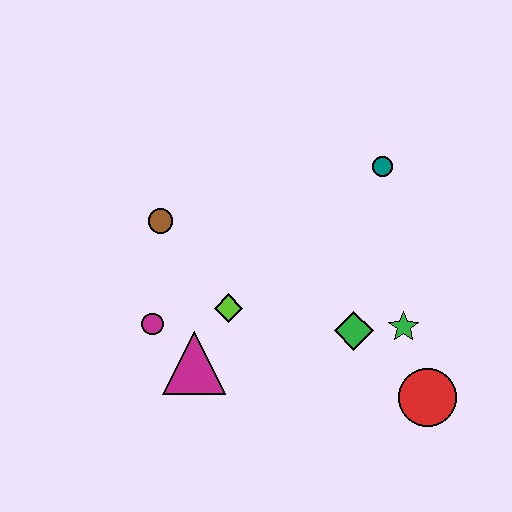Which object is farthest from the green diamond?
The brown circle is farthest from the green diamond.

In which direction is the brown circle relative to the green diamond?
The brown circle is to the left of the green diamond.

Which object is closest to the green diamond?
The green star is closest to the green diamond.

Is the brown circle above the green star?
Yes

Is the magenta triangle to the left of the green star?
Yes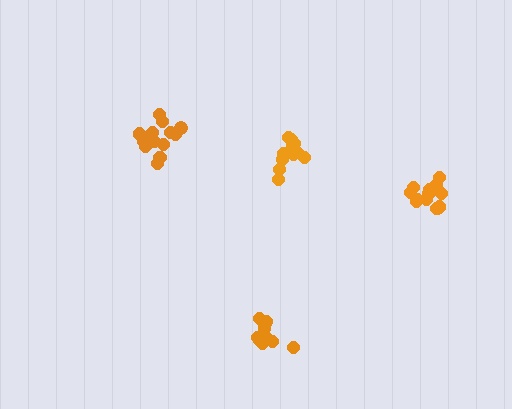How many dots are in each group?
Group 1: 13 dots, Group 2: 12 dots, Group 3: 11 dots, Group 4: 12 dots (48 total).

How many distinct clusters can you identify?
There are 4 distinct clusters.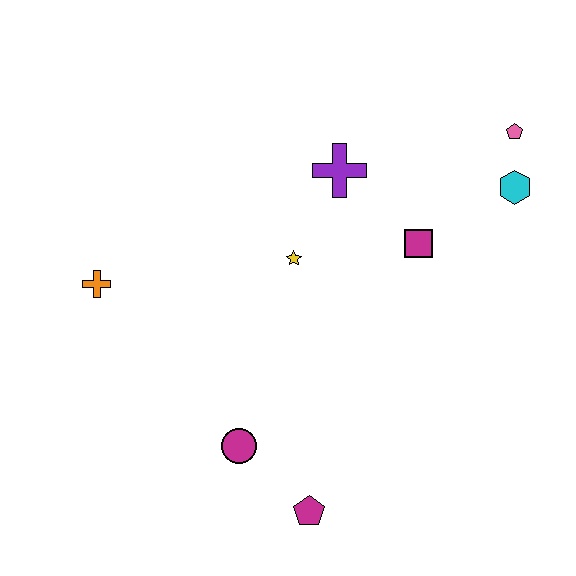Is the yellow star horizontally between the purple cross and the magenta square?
No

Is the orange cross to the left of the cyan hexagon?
Yes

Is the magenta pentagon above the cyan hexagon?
No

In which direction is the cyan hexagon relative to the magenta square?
The cyan hexagon is to the right of the magenta square.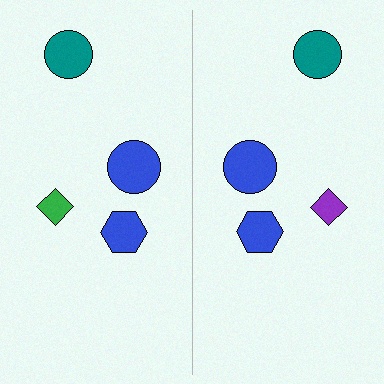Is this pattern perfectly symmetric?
No, the pattern is not perfectly symmetric. The purple diamond on the right side breaks the symmetry — its mirror counterpart is green.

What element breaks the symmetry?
The purple diamond on the right side breaks the symmetry — its mirror counterpart is green.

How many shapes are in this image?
There are 8 shapes in this image.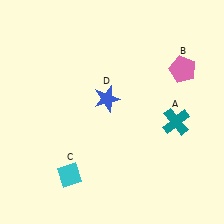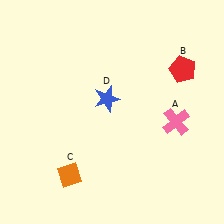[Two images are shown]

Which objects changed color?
A changed from teal to pink. B changed from pink to red. C changed from cyan to orange.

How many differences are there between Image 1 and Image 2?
There are 3 differences between the two images.